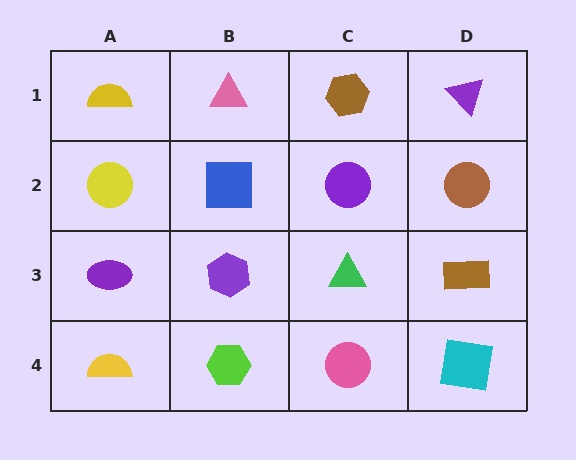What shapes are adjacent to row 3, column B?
A blue square (row 2, column B), a lime hexagon (row 4, column B), a purple ellipse (row 3, column A), a green triangle (row 3, column C).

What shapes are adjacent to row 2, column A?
A yellow semicircle (row 1, column A), a purple ellipse (row 3, column A), a blue square (row 2, column B).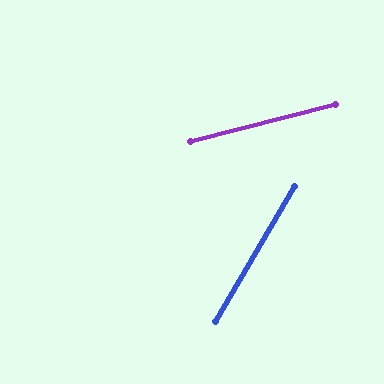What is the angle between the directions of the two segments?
Approximately 46 degrees.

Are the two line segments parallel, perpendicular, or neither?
Neither parallel nor perpendicular — they differ by about 46°.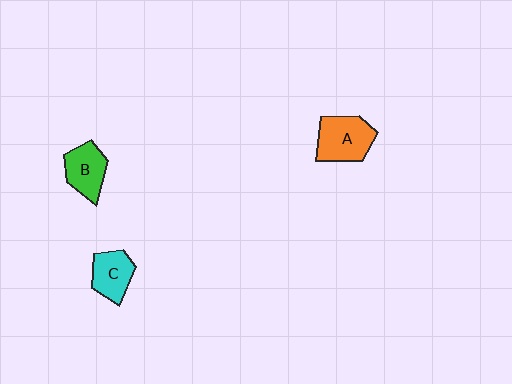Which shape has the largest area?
Shape A (orange).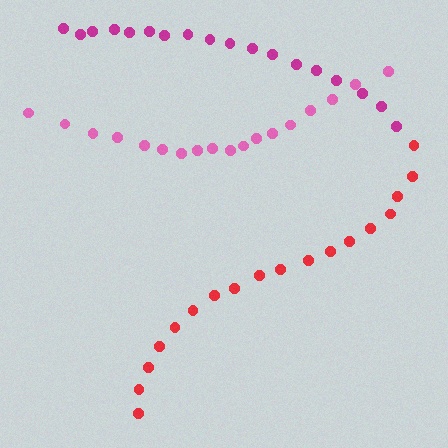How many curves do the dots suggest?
There are 3 distinct paths.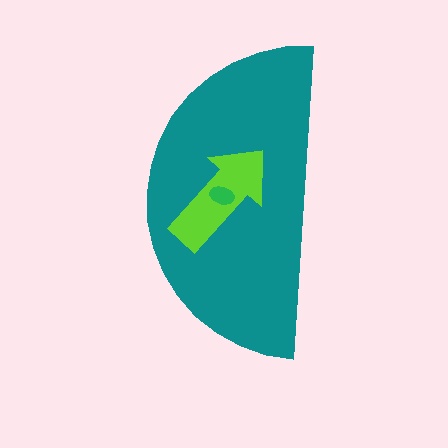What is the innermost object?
The green ellipse.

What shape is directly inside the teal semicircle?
The lime arrow.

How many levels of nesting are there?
3.